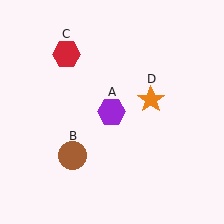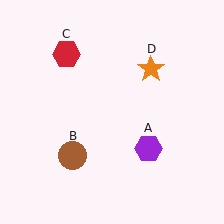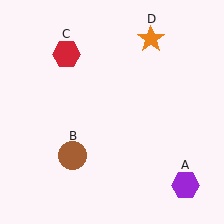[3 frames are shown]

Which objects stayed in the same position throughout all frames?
Brown circle (object B) and red hexagon (object C) remained stationary.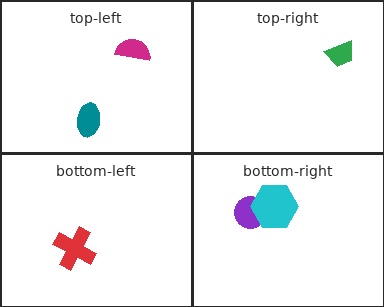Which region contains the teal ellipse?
The top-left region.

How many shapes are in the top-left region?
2.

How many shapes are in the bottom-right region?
2.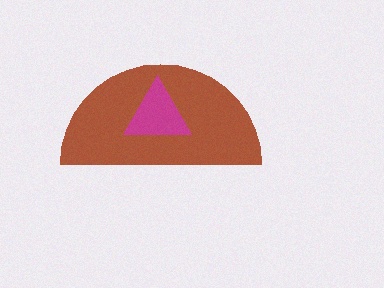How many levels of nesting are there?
2.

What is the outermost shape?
The brown semicircle.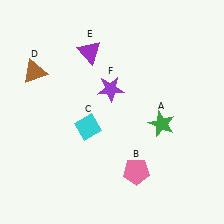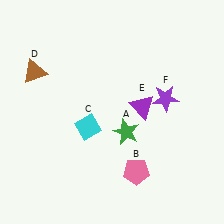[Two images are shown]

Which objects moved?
The objects that moved are: the green star (A), the purple triangle (E), the purple star (F).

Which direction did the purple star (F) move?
The purple star (F) moved right.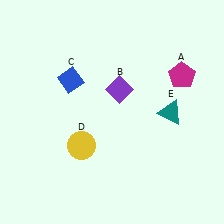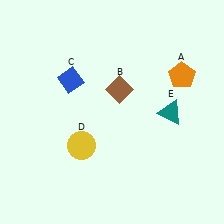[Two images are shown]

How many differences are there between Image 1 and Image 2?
There are 2 differences between the two images.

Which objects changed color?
A changed from magenta to orange. B changed from purple to brown.